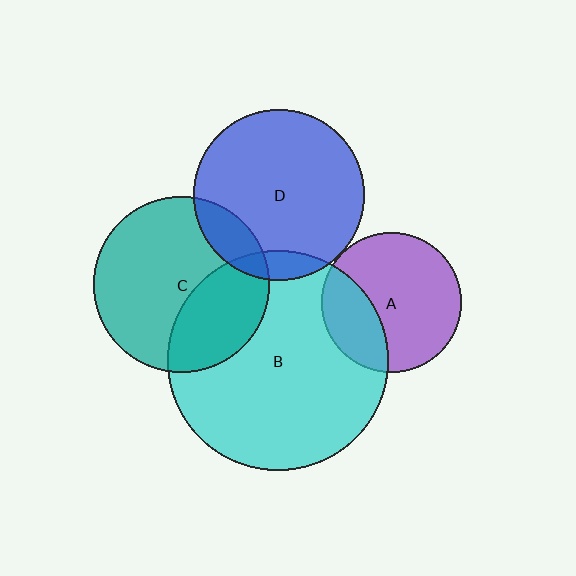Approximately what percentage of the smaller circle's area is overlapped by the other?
Approximately 15%.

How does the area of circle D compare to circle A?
Approximately 1.5 times.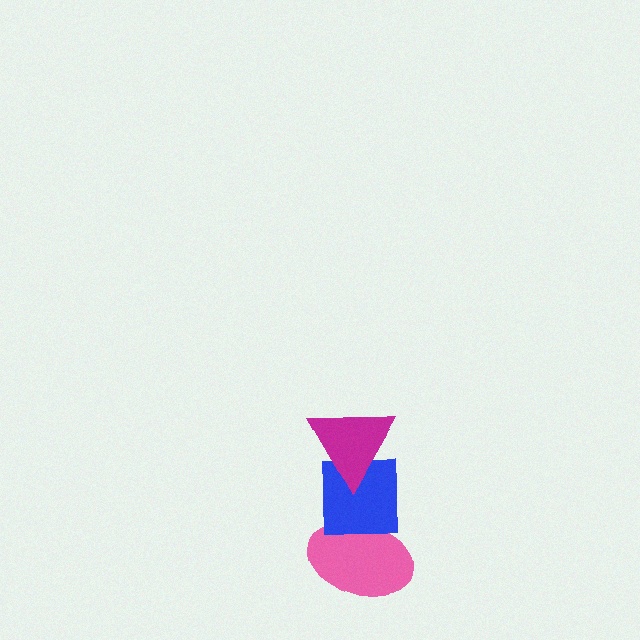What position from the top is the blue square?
The blue square is 2nd from the top.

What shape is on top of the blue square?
The magenta triangle is on top of the blue square.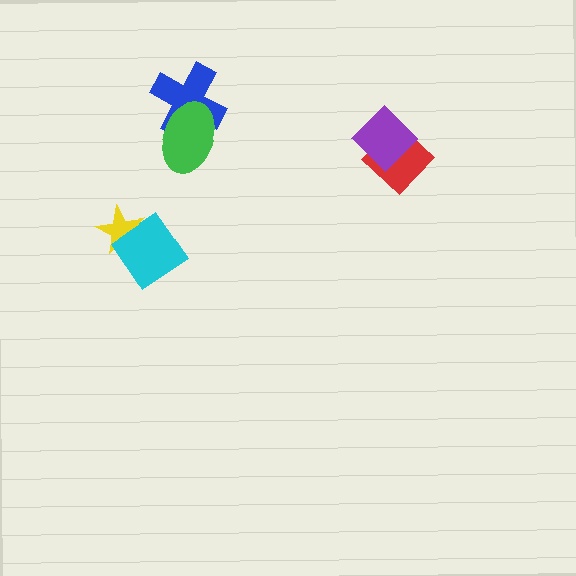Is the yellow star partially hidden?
Yes, it is partially covered by another shape.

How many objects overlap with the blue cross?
1 object overlaps with the blue cross.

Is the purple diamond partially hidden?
No, no other shape covers it.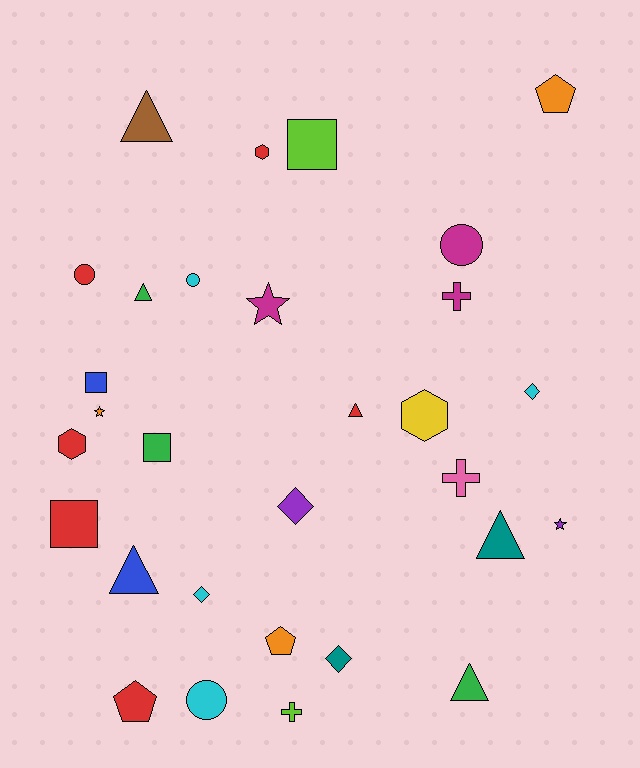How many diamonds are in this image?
There are 4 diamonds.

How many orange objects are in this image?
There are 3 orange objects.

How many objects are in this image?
There are 30 objects.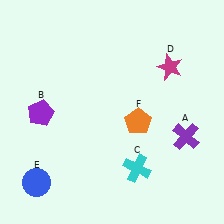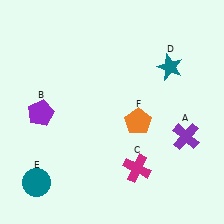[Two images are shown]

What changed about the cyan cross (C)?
In Image 1, C is cyan. In Image 2, it changed to magenta.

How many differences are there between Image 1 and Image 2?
There are 3 differences between the two images.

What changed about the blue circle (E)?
In Image 1, E is blue. In Image 2, it changed to teal.